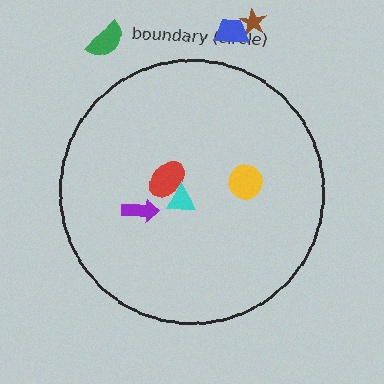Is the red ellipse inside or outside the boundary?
Inside.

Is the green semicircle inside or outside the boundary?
Outside.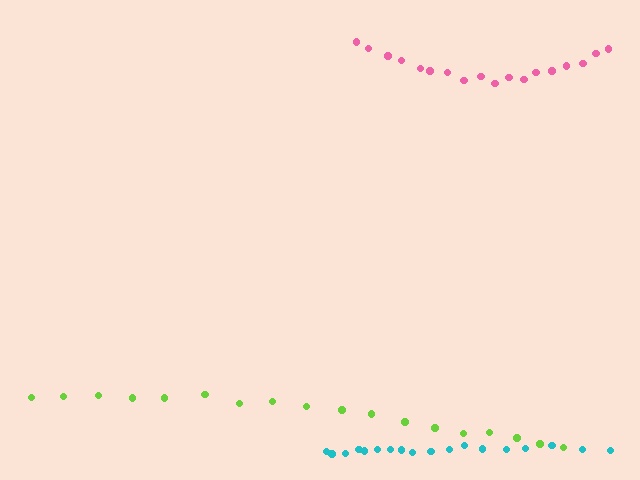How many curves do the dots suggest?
There are 3 distinct paths.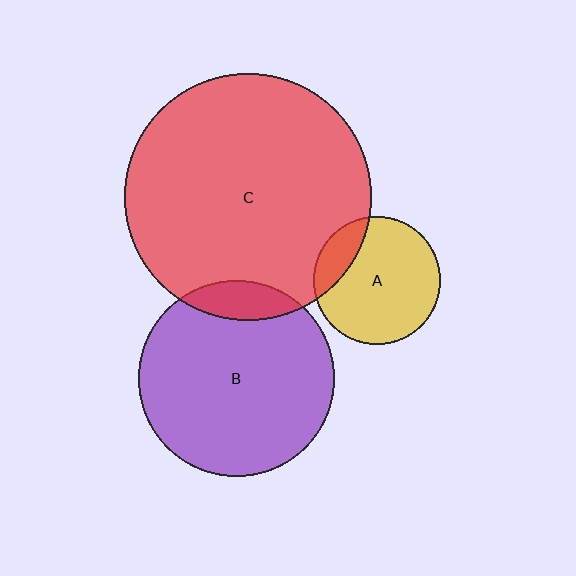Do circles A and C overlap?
Yes.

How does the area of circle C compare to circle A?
Approximately 3.8 times.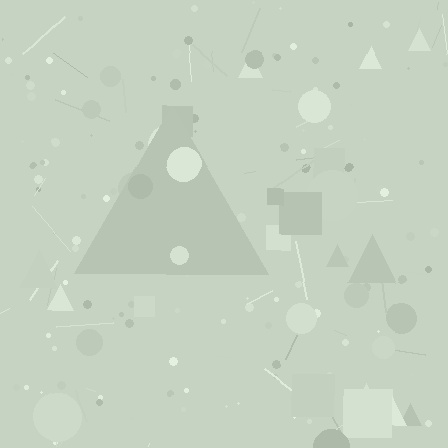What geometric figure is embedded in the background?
A triangle is embedded in the background.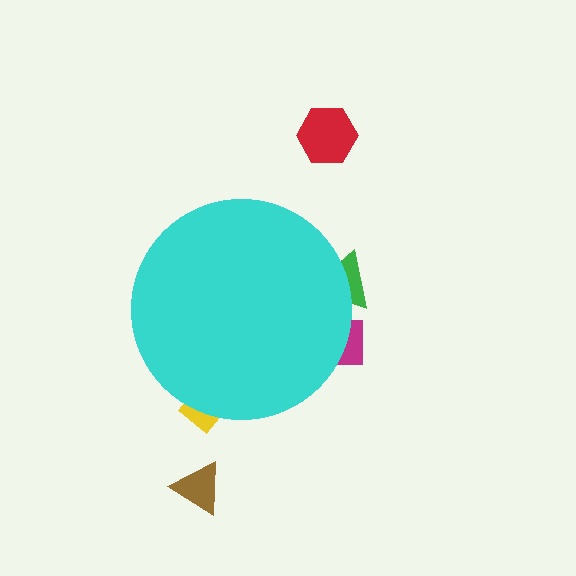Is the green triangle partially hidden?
Yes, the green triangle is partially hidden behind the cyan circle.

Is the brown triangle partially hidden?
No, the brown triangle is fully visible.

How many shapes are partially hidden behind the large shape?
3 shapes are partially hidden.